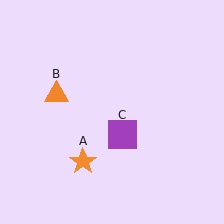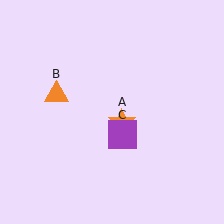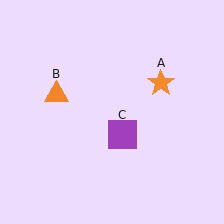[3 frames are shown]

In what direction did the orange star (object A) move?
The orange star (object A) moved up and to the right.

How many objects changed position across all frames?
1 object changed position: orange star (object A).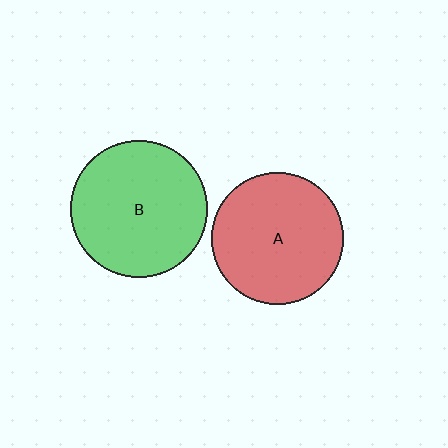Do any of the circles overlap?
No, none of the circles overlap.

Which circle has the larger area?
Circle B (green).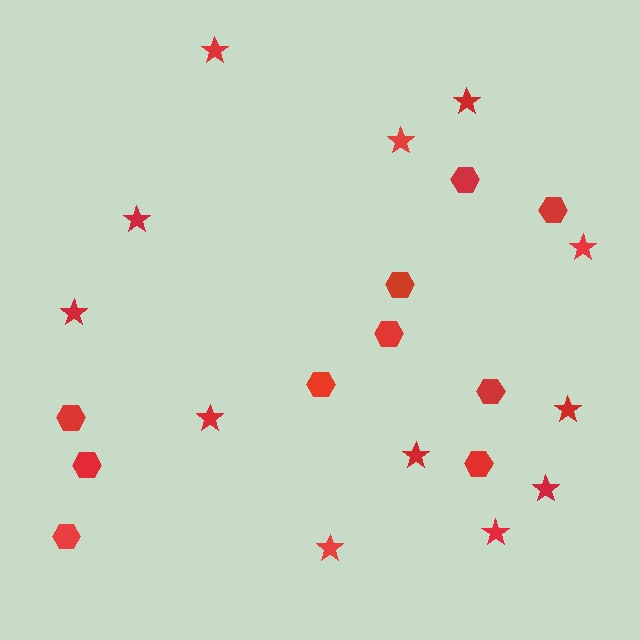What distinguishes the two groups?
There are 2 groups: one group of stars (12) and one group of hexagons (10).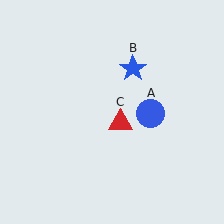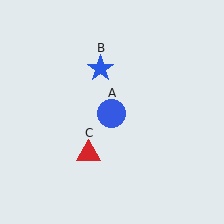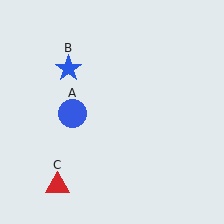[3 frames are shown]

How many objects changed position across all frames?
3 objects changed position: blue circle (object A), blue star (object B), red triangle (object C).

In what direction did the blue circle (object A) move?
The blue circle (object A) moved left.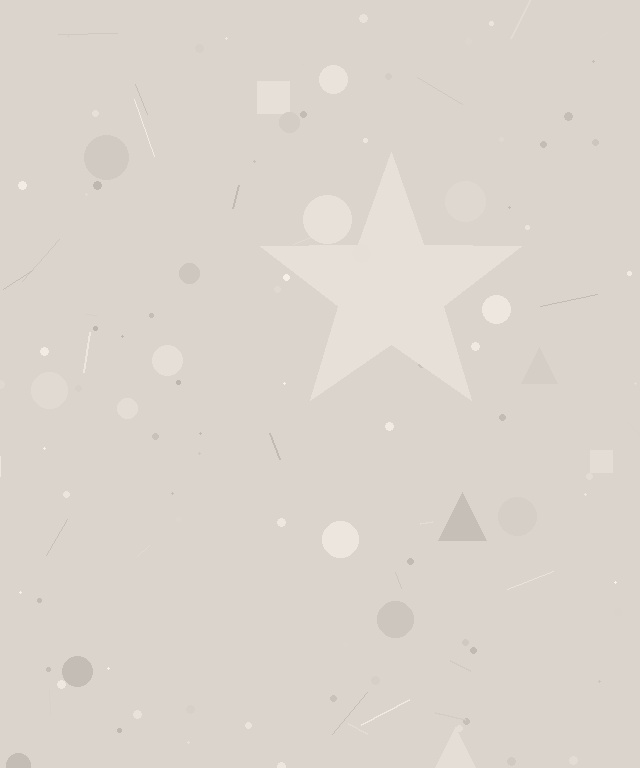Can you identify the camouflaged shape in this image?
The camouflaged shape is a star.